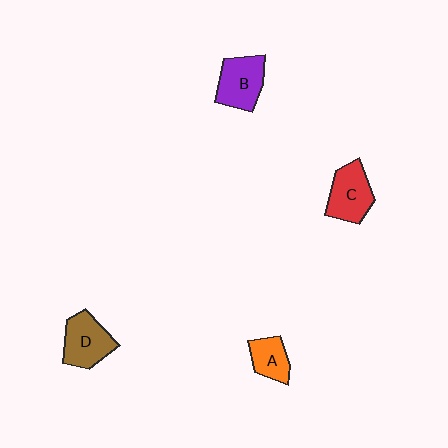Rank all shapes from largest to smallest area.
From largest to smallest: B (purple), D (brown), C (red), A (orange).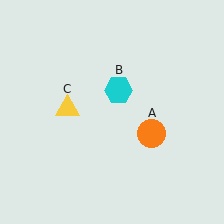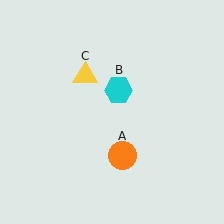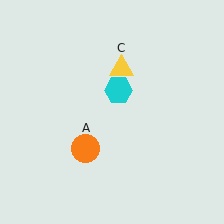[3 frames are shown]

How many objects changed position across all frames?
2 objects changed position: orange circle (object A), yellow triangle (object C).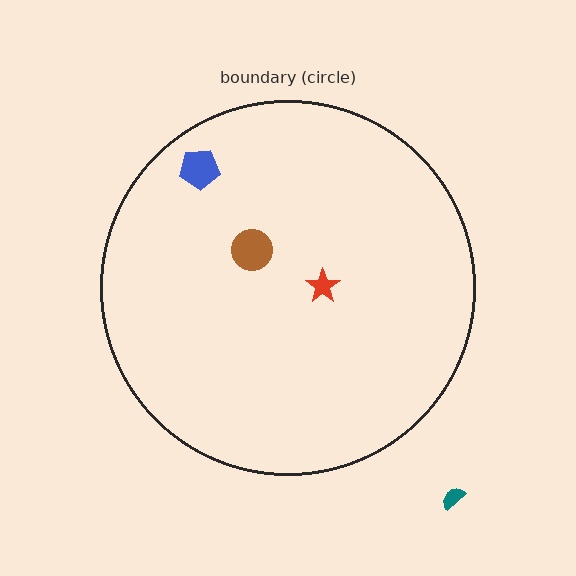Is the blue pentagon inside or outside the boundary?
Inside.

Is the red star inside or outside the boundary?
Inside.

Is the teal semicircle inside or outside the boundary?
Outside.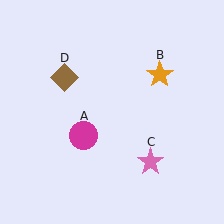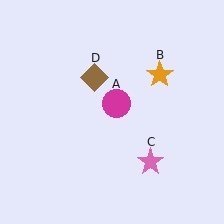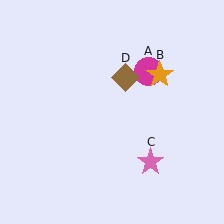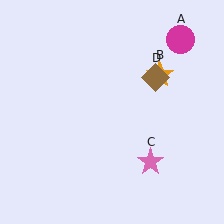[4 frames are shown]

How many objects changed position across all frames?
2 objects changed position: magenta circle (object A), brown diamond (object D).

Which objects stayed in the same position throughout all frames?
Orange star (object B) and pink star (object C) remained stationary.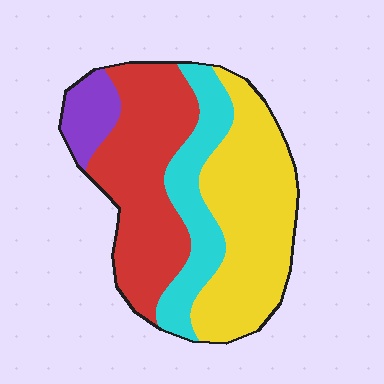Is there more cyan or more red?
Red.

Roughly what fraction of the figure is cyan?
Cyan takes up about one fifth (1/5) of the figure.